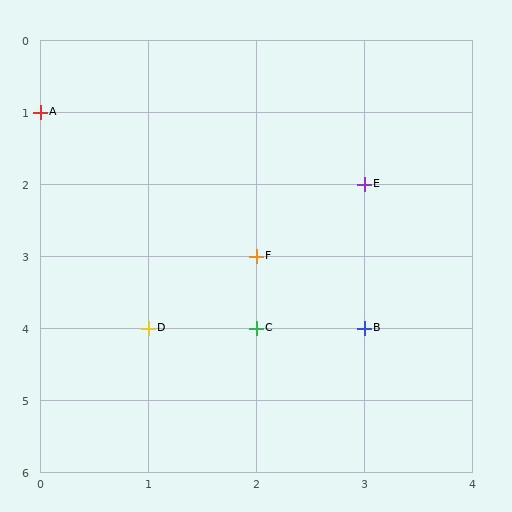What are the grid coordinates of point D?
Point D is at grid coordinates (1, 4).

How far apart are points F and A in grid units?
Points F and A are 2 columns and 2 rows apart (about 2.8 grid units diagonally).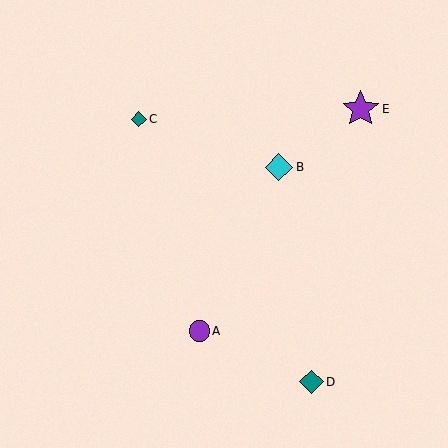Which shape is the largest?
The purple star (labeled E) is the largest.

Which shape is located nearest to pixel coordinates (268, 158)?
The cyan diamond (labeled B) at (279, 167) is nearest to that location.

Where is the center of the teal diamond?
The center of the teal diamond is at (139, 119).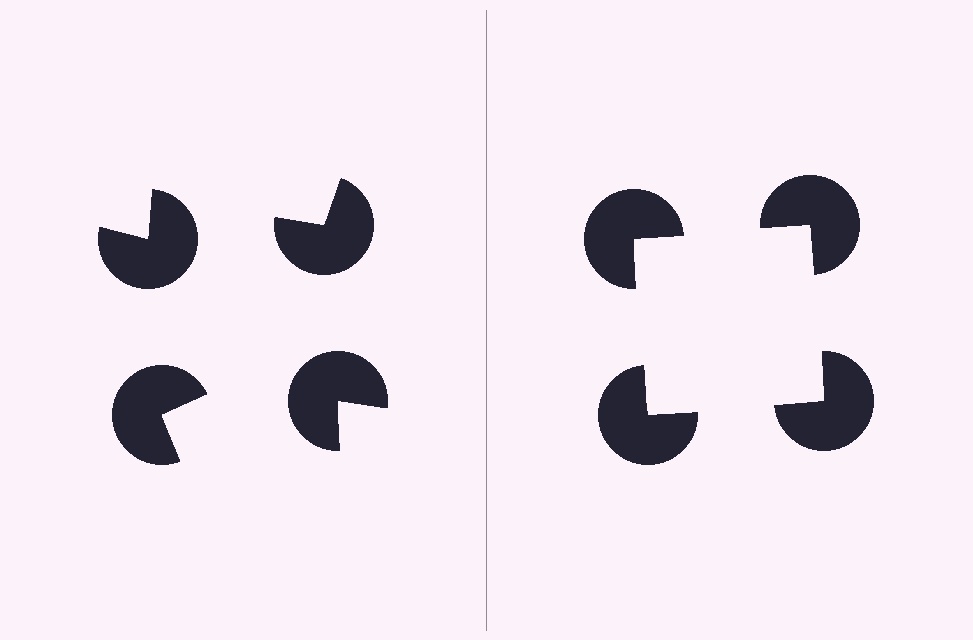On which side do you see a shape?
An illusory square appears on the right side. On the left side the wedge cuts are rotated, so no coherent shape forms.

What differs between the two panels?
The pac-man discs are positioned identically on both sides; only the wedge orientations differ. On the right they align to a square; on the left they are misaligned.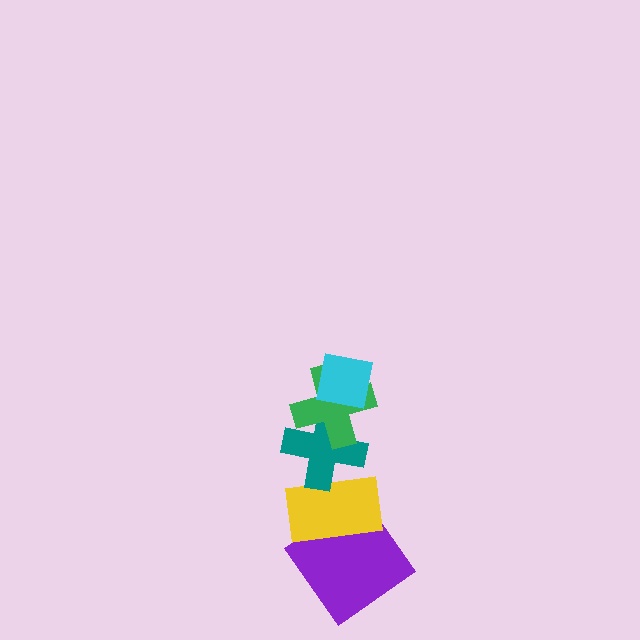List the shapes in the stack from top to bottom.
From top to bottom: the cyan square, the green cross, the teal cross, the yellow rectangle, the purple diamond.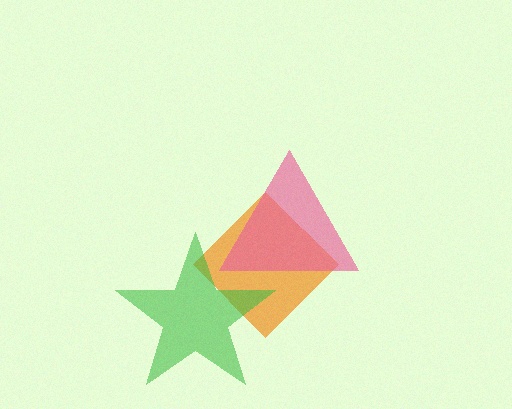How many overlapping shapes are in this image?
There are 3 overlapping shapes in the image.